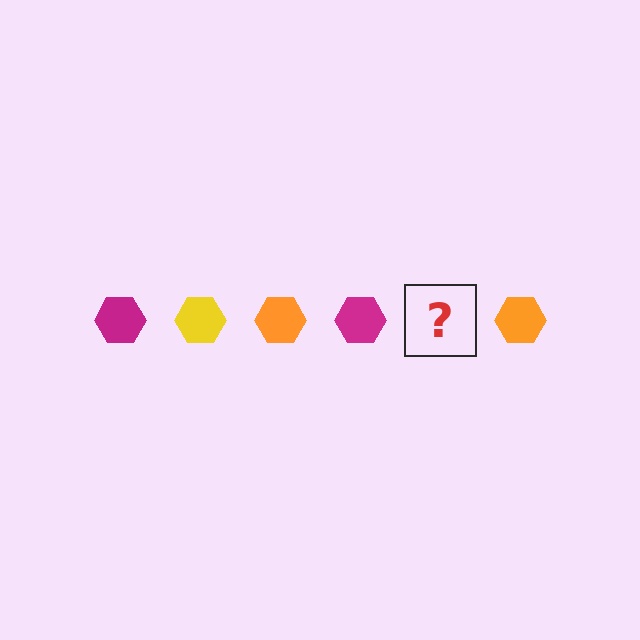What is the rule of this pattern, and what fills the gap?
The rule is that the pattern cycles through magenta, yellow, orange hexagons. The gap should be filled with a yellow hexagon.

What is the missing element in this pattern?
The missing element is a yellow hexagon.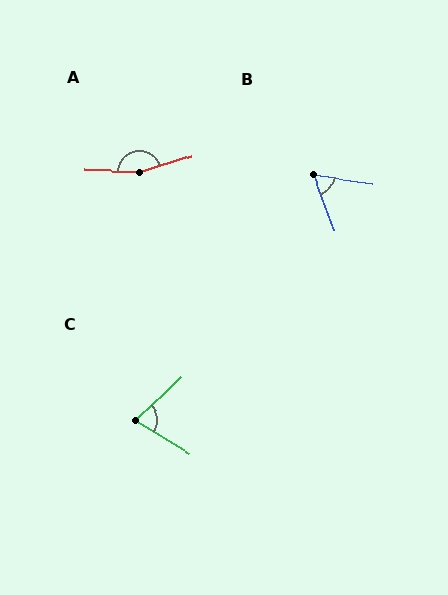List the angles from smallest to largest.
B (61°), C (75°), A (160°).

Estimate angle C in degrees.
Approximately 75 degrees.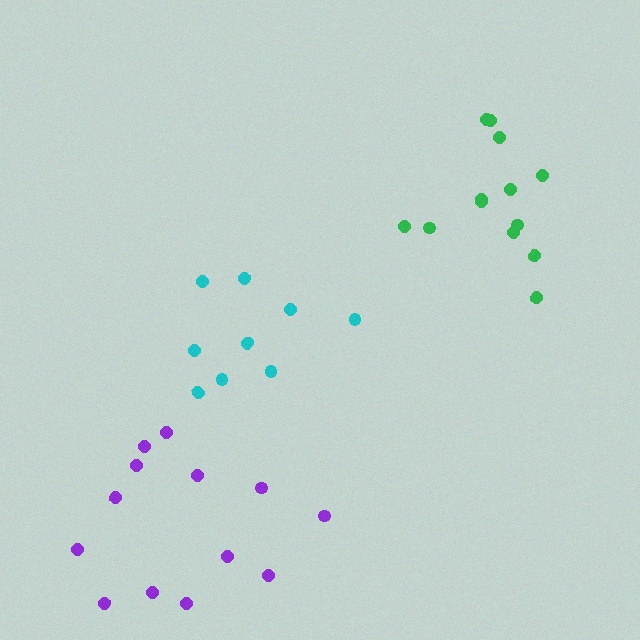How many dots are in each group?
Group 1: 13 dots, Group 2: 9 dots, Group 3: 13 dots (35 total).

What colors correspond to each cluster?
The clusters are colored: green, cyan, purple.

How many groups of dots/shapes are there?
There are 3 groups.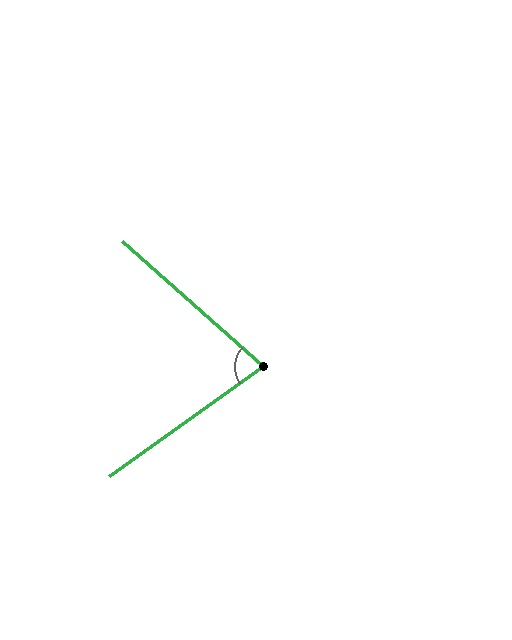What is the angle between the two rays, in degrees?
Approximately 77 degrees.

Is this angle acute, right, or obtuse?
It is acute.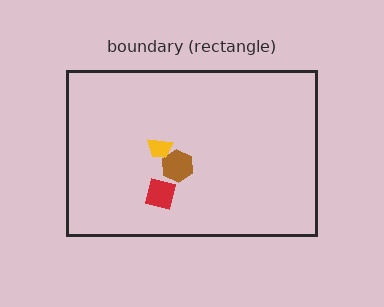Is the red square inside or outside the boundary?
Inside.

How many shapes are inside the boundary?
3 inside, 0 outside.